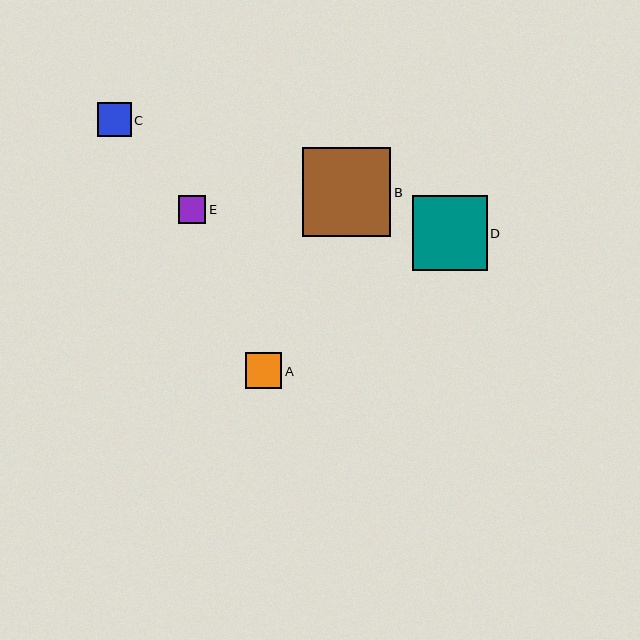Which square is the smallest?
Square E is the smallest with a size of approximately 28 pixels.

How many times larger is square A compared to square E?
Square A is approximately 1.3 times the size of square E.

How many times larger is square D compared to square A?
Square D is approximately 2.1 times the size of square A.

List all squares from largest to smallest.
From largest to smallest: B, D, A, C, E.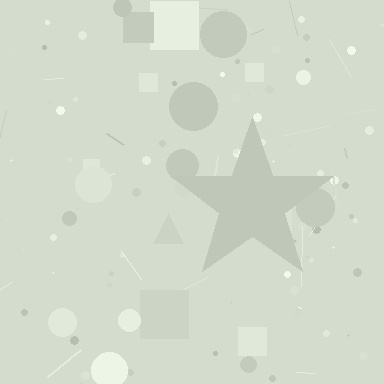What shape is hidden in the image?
A star is hidden in the image.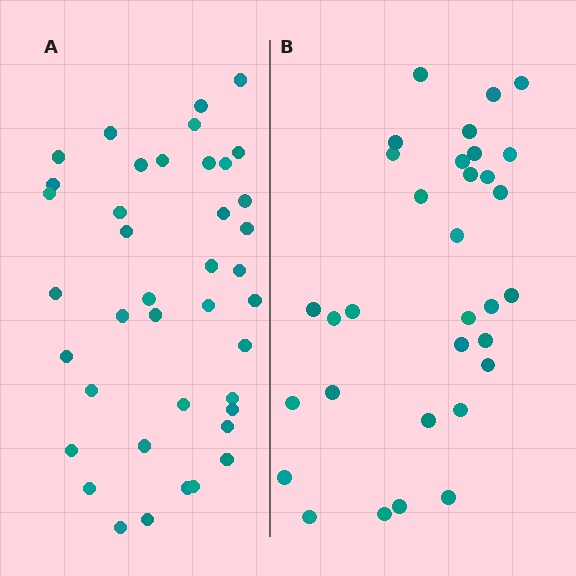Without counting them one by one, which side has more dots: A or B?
Region A (the left region) has more dots.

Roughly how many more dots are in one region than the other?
Region A has roughly 8 or so more dots than region B.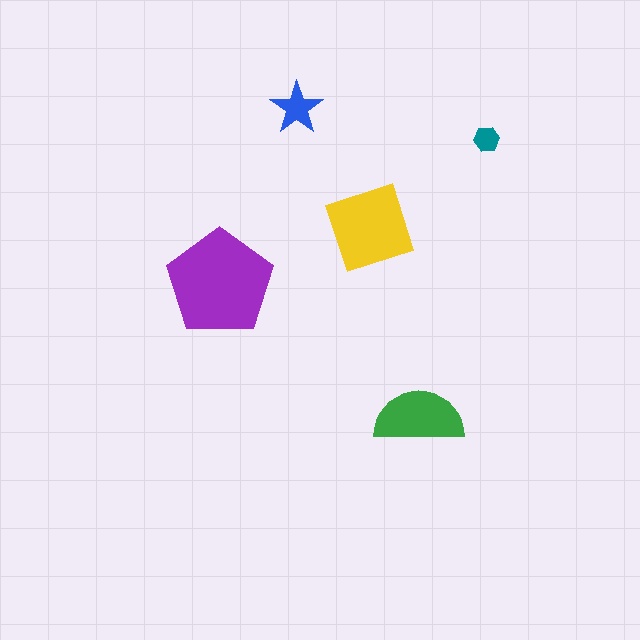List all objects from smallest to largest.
The teal hexagon, the blue star, the green semicircle, the yellow square, the purple pentagon.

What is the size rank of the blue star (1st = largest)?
4th.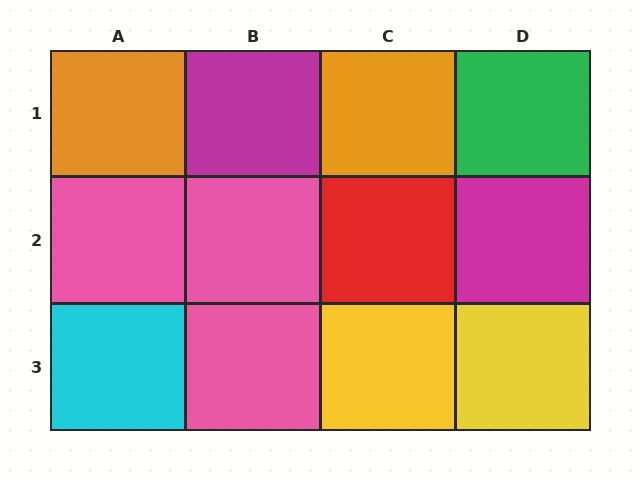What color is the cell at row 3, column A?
Cyan.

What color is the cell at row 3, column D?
Yellow.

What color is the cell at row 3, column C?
Yellow.